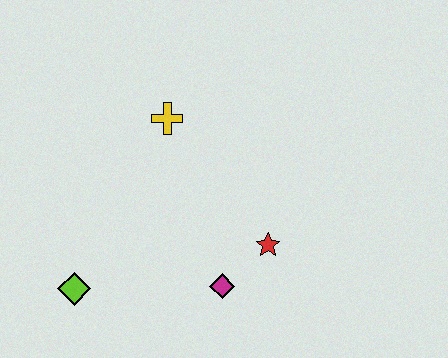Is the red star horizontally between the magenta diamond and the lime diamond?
No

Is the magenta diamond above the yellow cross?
No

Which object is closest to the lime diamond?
The magenta diamond is closest to the lime diamond.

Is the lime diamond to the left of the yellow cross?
Yes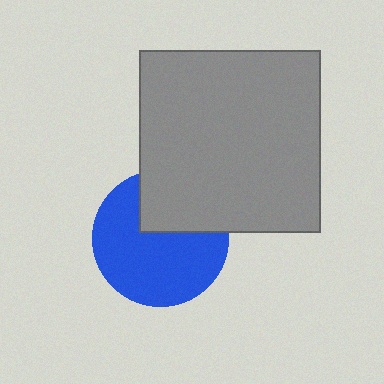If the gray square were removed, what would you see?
You would see the complete blue circle.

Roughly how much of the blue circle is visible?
Most of it is visible (roughly 68%).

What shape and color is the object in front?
The object in front is a gray square.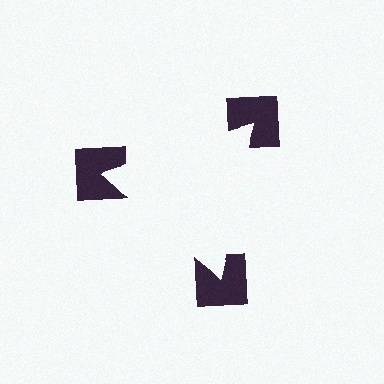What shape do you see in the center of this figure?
An illusory triangle — its edges are inferred from the aligned wedge cuts in the notched squares, not physically drawn.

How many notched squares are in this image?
There are 3 — one at each vertex of the illusory triangle.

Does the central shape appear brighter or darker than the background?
It typically appears slightly brighter than the background, even though no actual brightness change is drawn.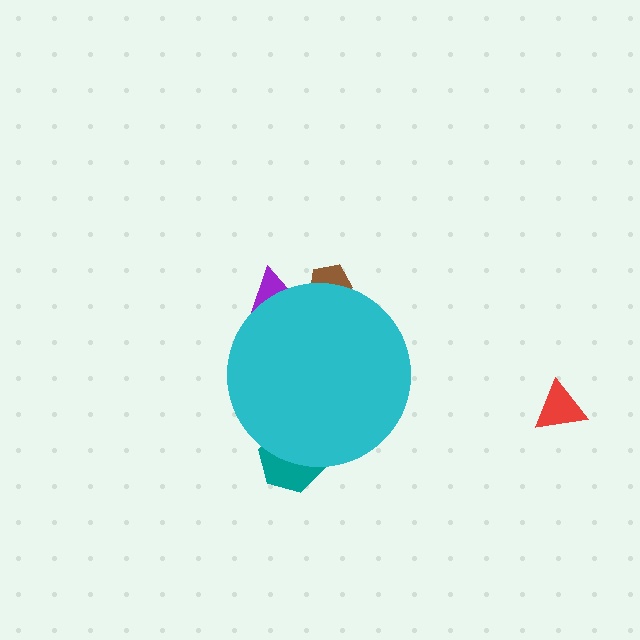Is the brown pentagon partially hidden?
Yes, the brown pentagon is partially hidden behind the cyan circle.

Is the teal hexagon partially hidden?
Yes, the teal hexagon is partially hidden behind the cyan circle.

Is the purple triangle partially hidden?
Yes, the purple triangle is partially hidden behind the cyan circle.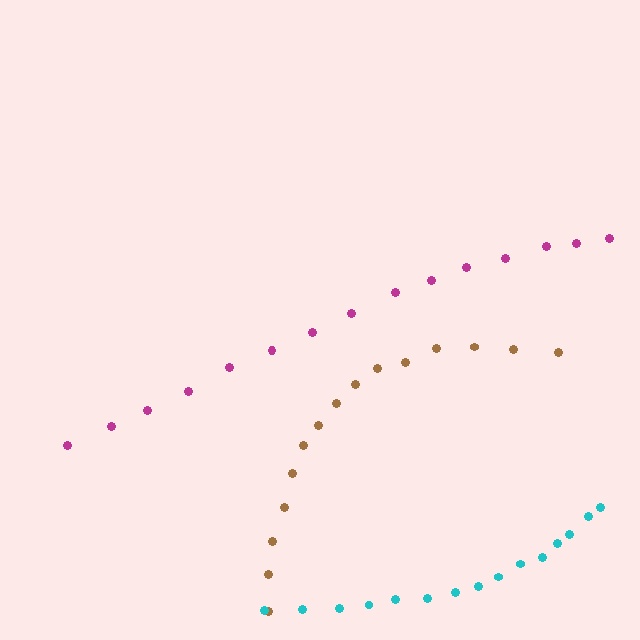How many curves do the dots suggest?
There are 3 distinct paths.